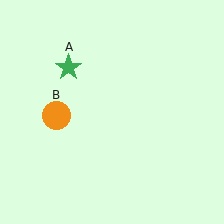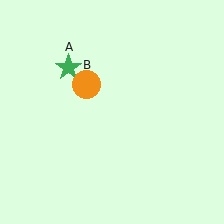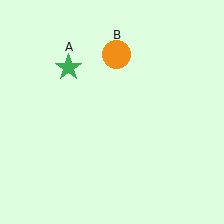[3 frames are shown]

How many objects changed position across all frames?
1 object changed position: orange circle (object B).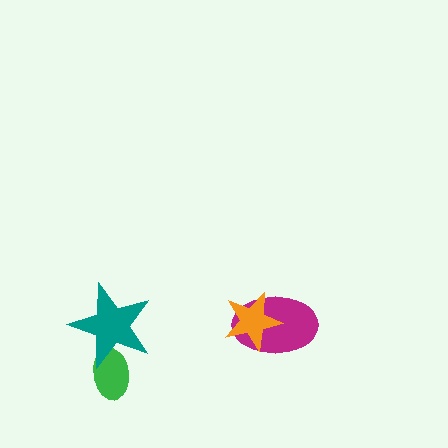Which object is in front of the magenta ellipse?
The orange star is in front of the magenta ellipse.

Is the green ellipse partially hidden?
Yes, it is partially covered by another shape.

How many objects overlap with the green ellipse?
1 object overlaps with the green ellipse.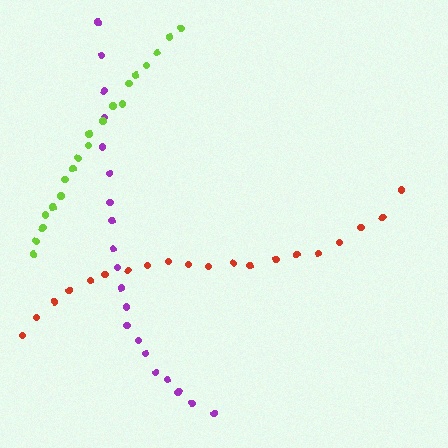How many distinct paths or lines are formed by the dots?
There are 3 distinct paths.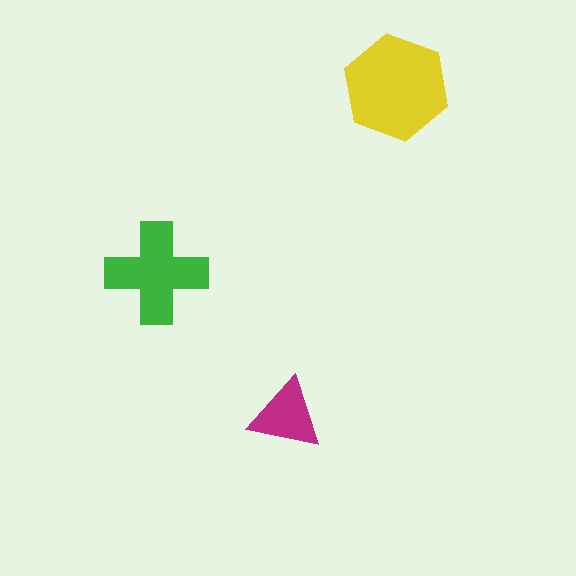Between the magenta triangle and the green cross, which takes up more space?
The green cross.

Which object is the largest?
The yellow hexagon.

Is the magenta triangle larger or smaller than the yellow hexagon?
Smaller.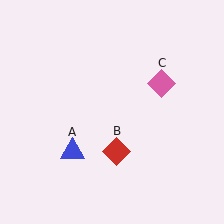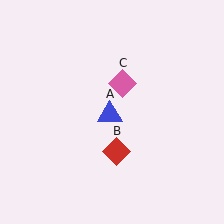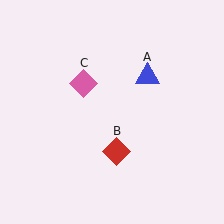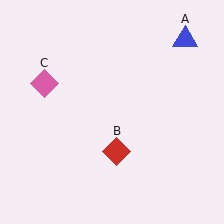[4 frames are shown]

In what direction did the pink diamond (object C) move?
The pink diamond (object C) moved left.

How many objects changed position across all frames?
2 objects changed position: blue triangle (object A), pink diamond (object C).